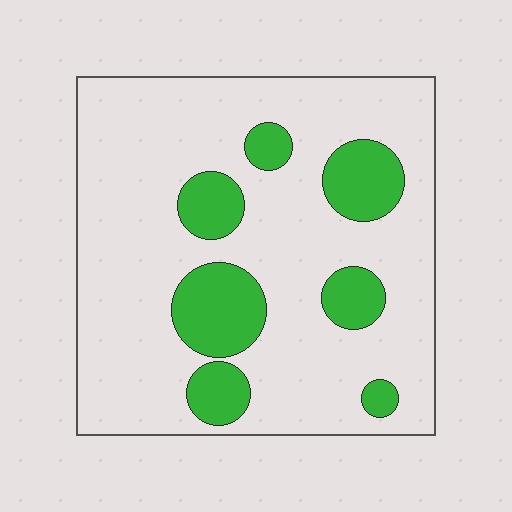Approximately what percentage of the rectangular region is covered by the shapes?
Approximately 20%.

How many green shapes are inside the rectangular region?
7.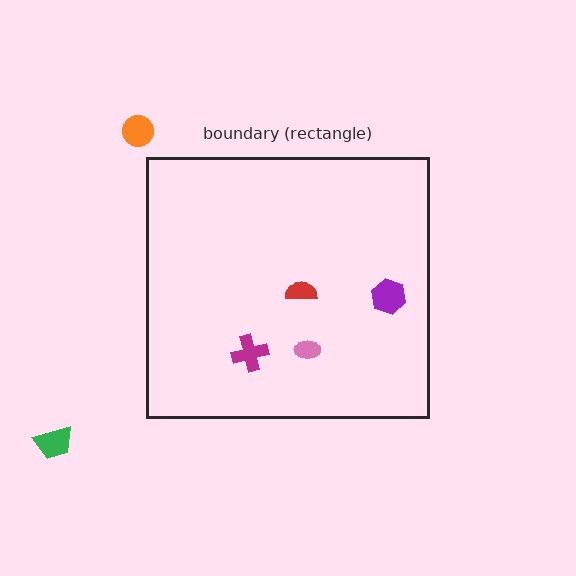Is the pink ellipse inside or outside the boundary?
Inside.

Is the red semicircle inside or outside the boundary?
Inside.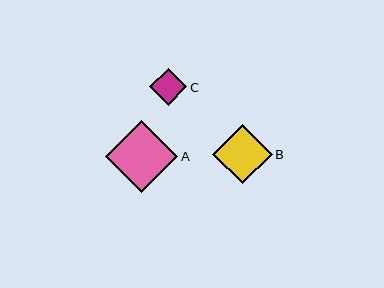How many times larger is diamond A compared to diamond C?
Diamond A is approximately 2.0 times the size of diamond C.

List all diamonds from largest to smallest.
From largest to smallest: A, B, C.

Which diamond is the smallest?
Diamond C is the smallest with a size of approximately 37 pixels.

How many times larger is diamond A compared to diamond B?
Diamond A is approximately 1.2 times the size of diamond B.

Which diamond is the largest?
Diamond A is the largest with a size of approximately 72 pixels.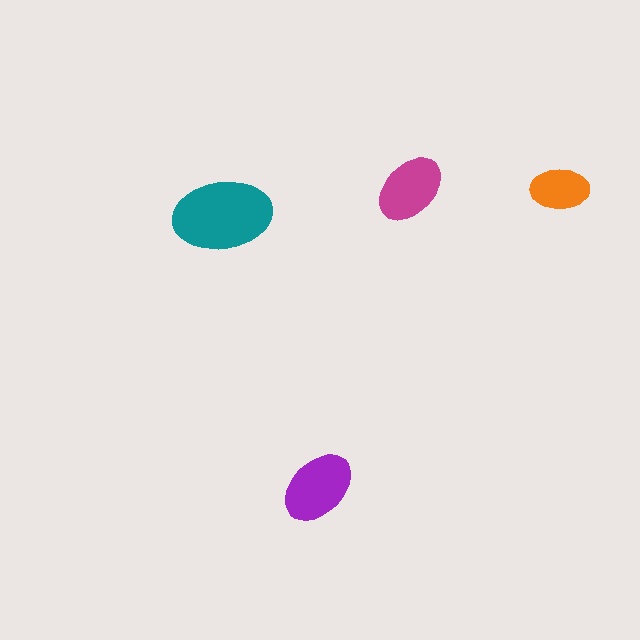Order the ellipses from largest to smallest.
the teal one, the purple one, the magenta one, the orange one.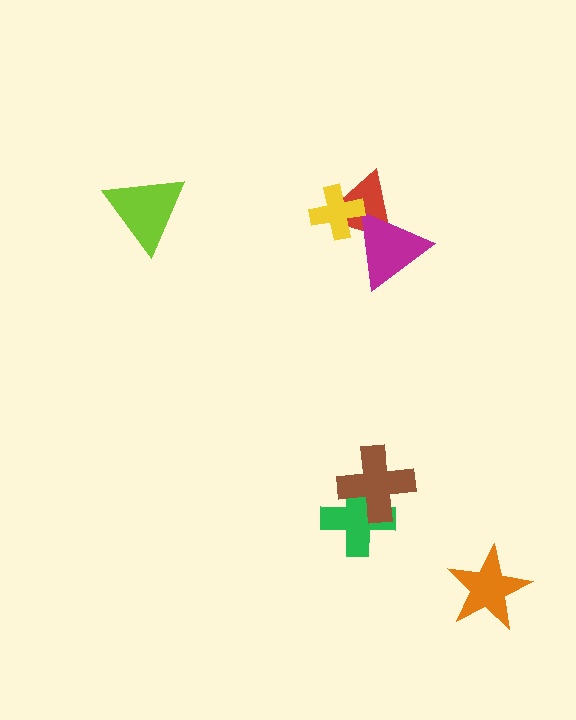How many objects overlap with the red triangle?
2 objects overlap with the red triangle.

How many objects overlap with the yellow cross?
2 objects overlap with the yellow cross.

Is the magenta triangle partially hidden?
Yes, it is partially covered by another shape.